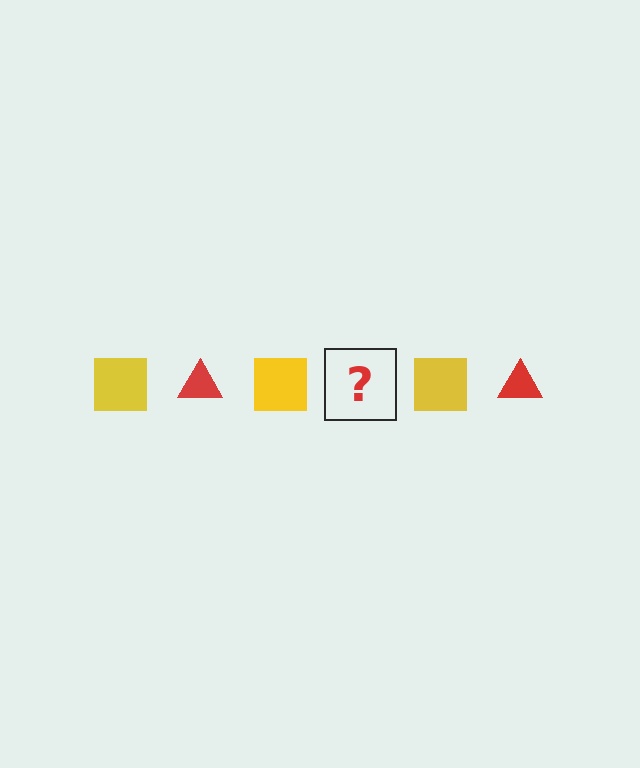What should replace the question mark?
The question mark should be replaced with a red triangle.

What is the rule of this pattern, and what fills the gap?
The rule is that the pattern alternates between yellow square and red triangle. The gap should be filled with a red triangle.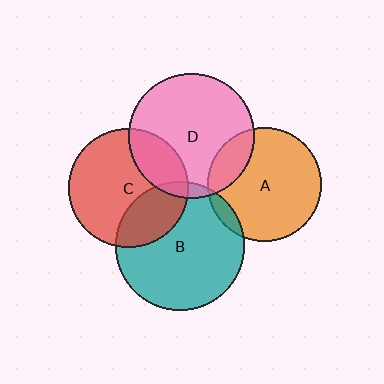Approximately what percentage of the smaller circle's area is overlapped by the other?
Approximately 15%.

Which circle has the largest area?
Circle B (teal).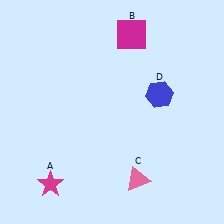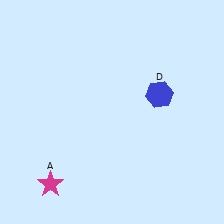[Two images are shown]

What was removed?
The pink triangle (C), the magenta square (B) were removed in Image 2.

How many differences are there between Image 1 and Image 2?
There are 2 differences between the two images.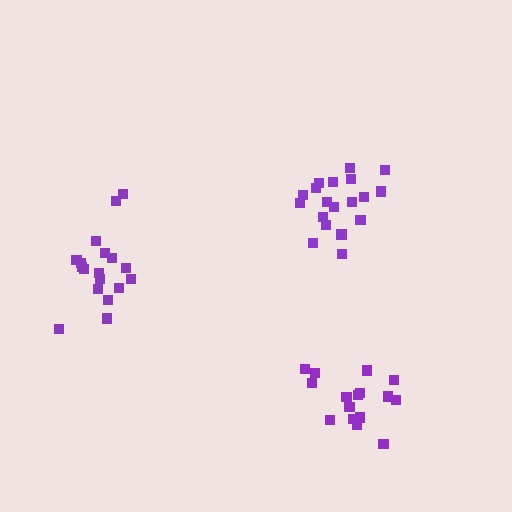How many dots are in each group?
Group 1: 16 dots, Group 2: 18 dots, Group 3: 19 dots (53 total).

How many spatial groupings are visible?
There are 3 spatial groupings.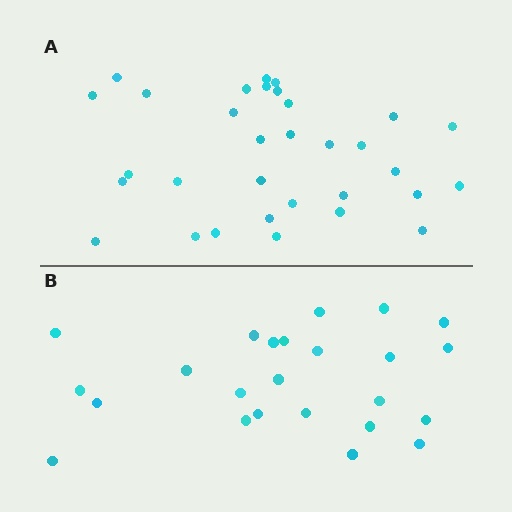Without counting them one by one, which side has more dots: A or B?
Region A (the top region) has more dots.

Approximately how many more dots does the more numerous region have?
Region A has roughly 8 or so more dots than region B.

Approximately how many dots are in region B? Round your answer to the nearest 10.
About 20 dots. (The exact count is 24, which rounds to 20.)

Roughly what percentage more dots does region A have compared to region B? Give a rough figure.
About 35% more.